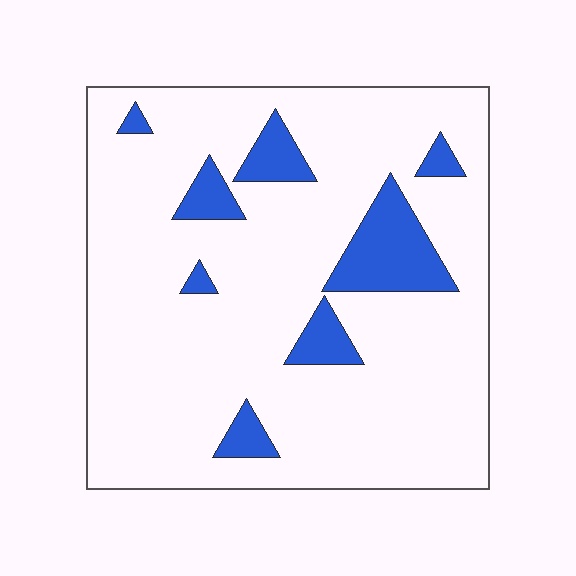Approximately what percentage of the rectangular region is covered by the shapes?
Approximately 15%.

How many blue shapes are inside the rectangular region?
8.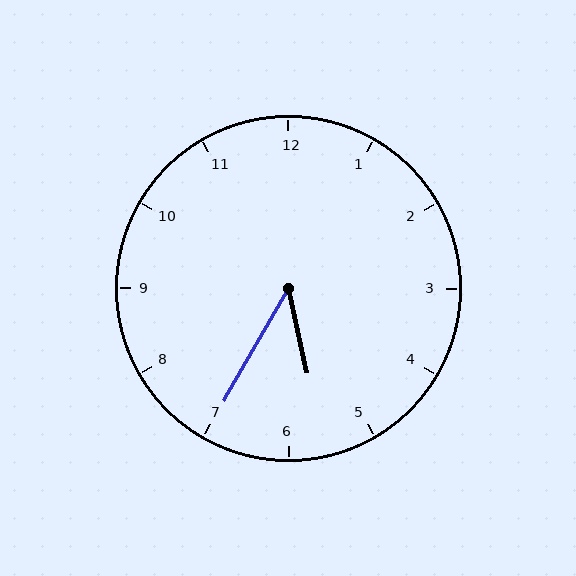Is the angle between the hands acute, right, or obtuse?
It is acute.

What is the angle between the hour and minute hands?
Approximately 42 degrees.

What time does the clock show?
5:35.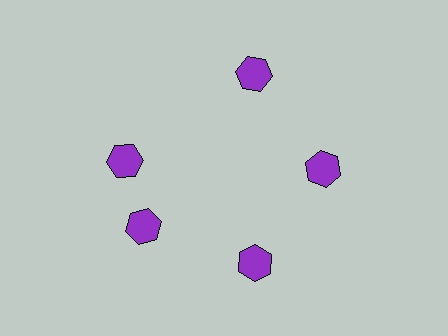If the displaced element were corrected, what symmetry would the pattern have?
It would have 5-fold rotational symmetry — the pattern would map onto itself every 72 degrees.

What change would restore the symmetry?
The symmetry would be restored by rotating it back into even spacing with its neighbors so that all 5 hexagons sit at equal angles and equal distance from the center.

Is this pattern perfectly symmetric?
No. The 5 purple hexagons are arranged in a ring, but one element near the 10 o'clock position is rotated out of alignment along the ring, breaking the 5-fold rotational symmetry.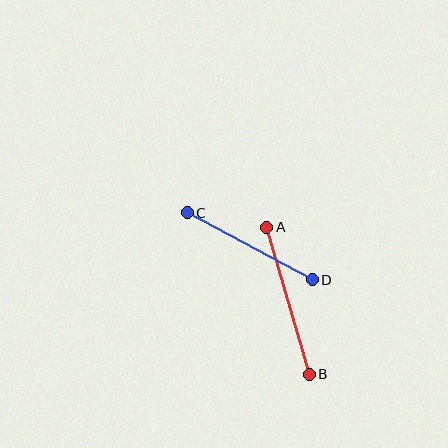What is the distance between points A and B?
The distance is approximately 153 pixels.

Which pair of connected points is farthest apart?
Points A and B are farthest apart.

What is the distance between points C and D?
The distance is approximately 142 pixels.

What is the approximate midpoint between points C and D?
The midpoint is at approximately (250, 246) pixels.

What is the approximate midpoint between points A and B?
The midpoint is at approximately (288, 301) pixels.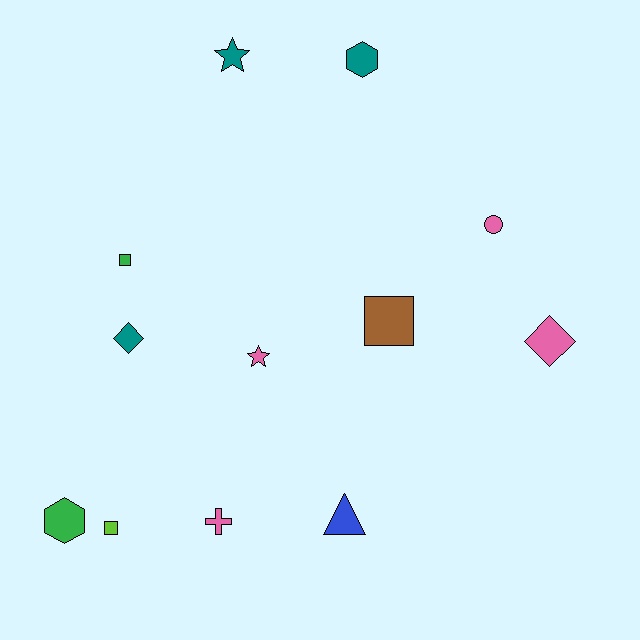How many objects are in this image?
There are 12 objects.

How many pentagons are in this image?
There are no pentagons.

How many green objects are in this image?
There are 2 green objects.